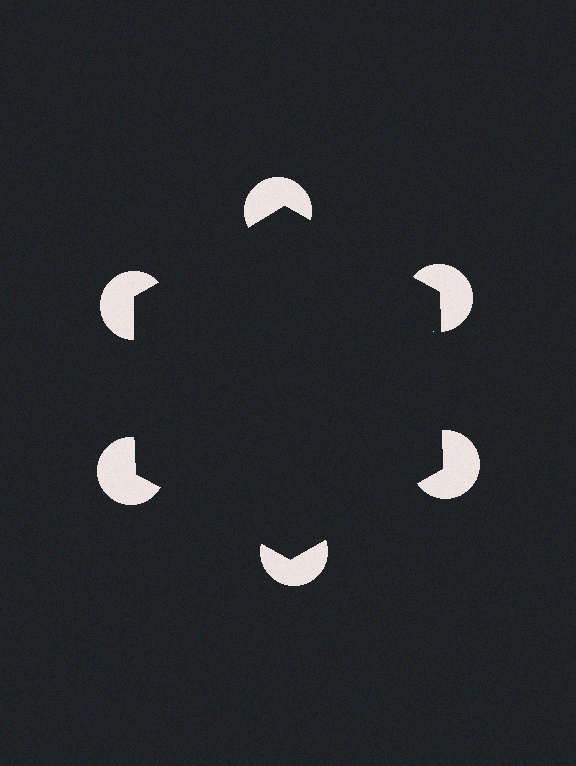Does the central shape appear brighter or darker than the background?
It typically appears slightly darker than the background, even though no actual brightness change is drawn.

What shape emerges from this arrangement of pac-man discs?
An illusory hexagon — its edges are inferred from the aligned wedge cuts in the pac-man discs, not physically drawn.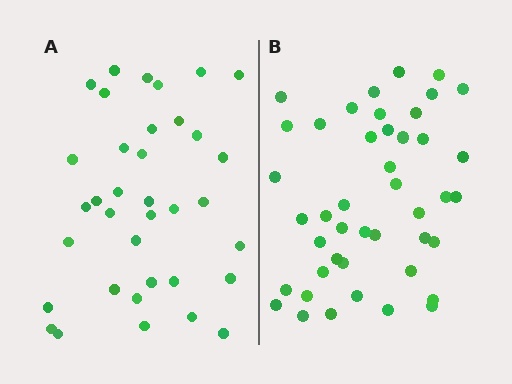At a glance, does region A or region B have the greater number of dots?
Region B (the right region) has more dots.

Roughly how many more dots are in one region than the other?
Region B has roughly 8 or so more dots than region A.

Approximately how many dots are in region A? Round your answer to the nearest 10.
About 40 dots. (The exact count is 36, which rounds to 40.)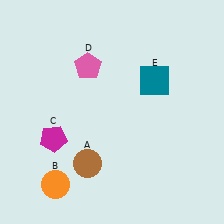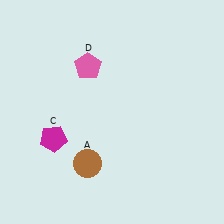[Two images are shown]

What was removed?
The orange circle (B), the teal square (E) were removed in Image 2.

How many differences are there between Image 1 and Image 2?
There are 2 differences between the two images.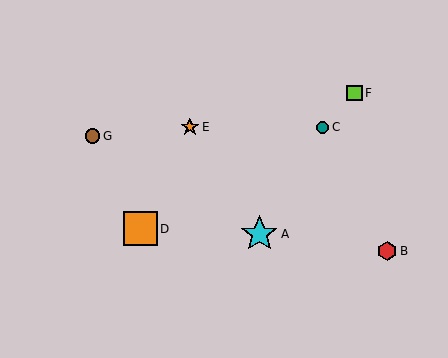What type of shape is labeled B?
Shape B is a red hexagon.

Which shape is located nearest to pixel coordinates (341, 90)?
The lime square (labeled F) at (354, 93) is nearest to that location.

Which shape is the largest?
The cyan star (labeled A) is the largest.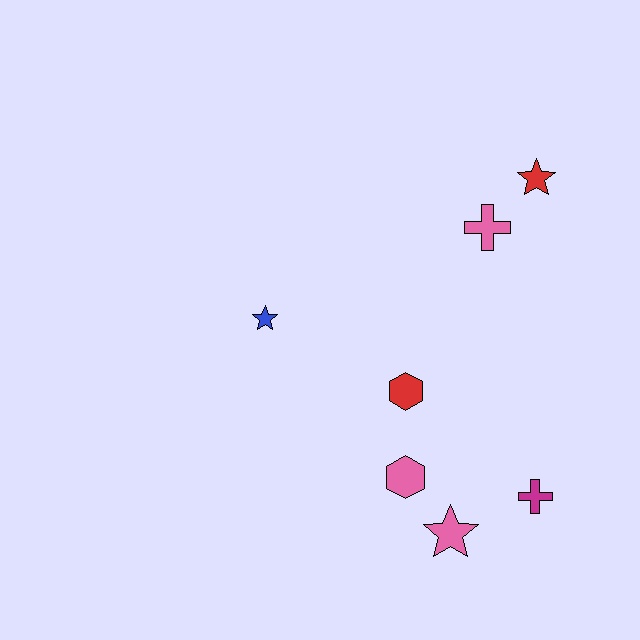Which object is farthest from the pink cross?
The pink star is farthest from the pink cross.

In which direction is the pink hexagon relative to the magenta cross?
The pink hexagon is to the left of the magenta cross.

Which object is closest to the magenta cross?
The pink star is closest to the magenta cross.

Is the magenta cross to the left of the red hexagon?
No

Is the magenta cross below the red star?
Yes